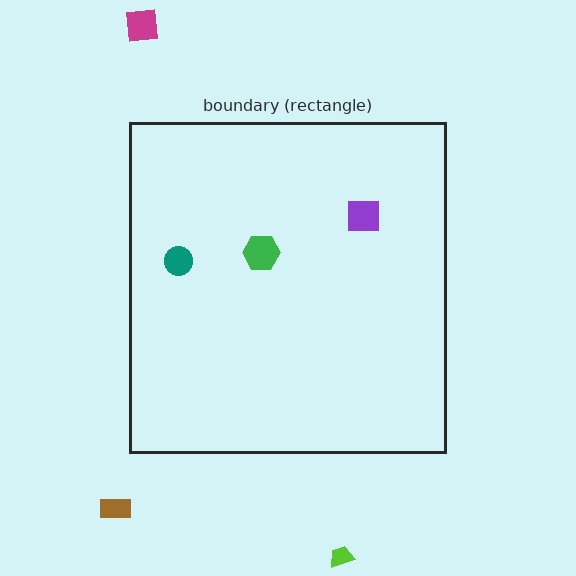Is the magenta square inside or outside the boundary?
Outside.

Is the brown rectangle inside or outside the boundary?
Outside.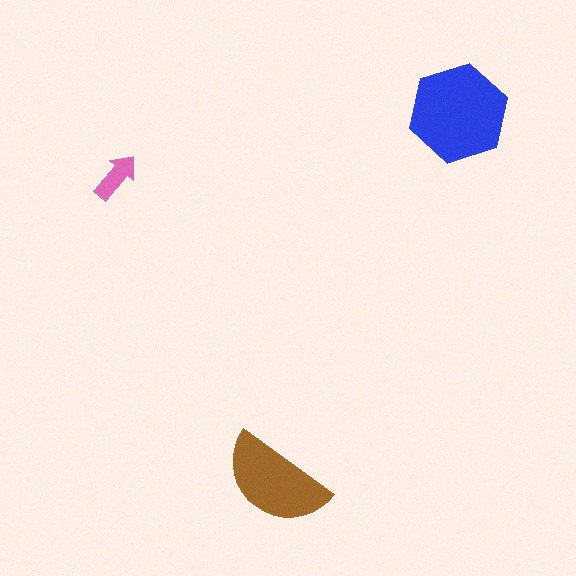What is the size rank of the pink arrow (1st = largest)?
3rd.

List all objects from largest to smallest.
The blue hexagon, the brown semicircle, the pink arrow.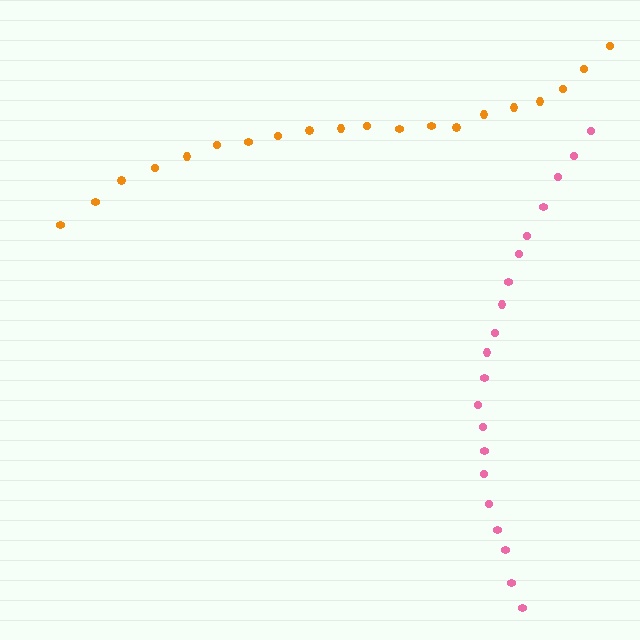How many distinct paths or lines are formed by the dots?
There are 2 distinct paths.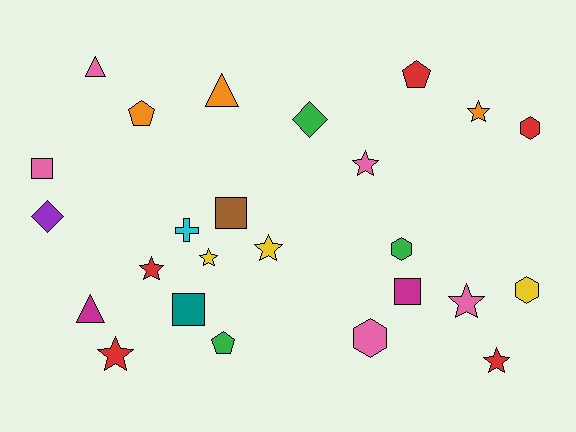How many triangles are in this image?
There are 3 triangles.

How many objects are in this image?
There are 25 objects.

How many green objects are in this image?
There are 3 green objects.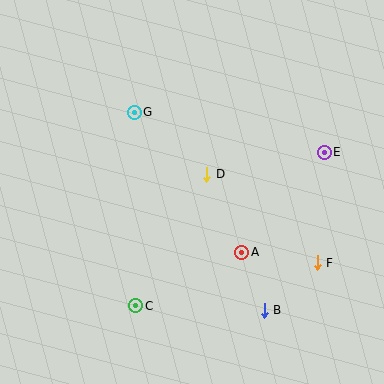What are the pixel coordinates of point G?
Point G is at (134, 112).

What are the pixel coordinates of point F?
Point F is at (317, 263).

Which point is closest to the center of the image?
Point D at (207, 174) is closest to the center.